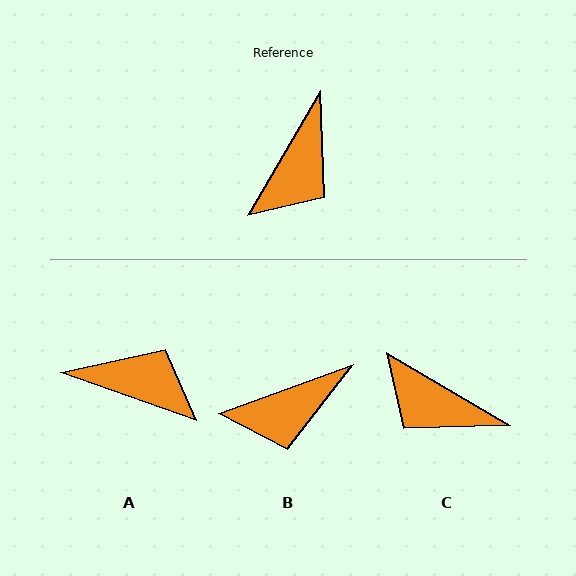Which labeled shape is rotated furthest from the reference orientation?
A, about 101 degrees away.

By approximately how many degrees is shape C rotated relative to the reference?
Approximately 90 degrees clockwise.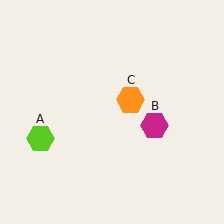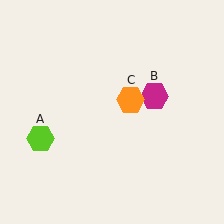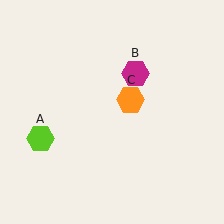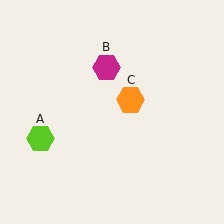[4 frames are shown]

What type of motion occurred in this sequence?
The magenta hexagon (object B) rotated counterclockwise around the center of the scene.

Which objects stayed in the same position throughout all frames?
Lime hexagon (object A) and orange hexagon (object C) remained stationary.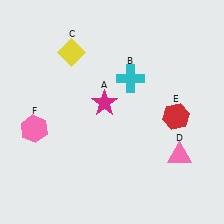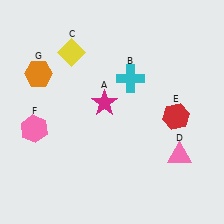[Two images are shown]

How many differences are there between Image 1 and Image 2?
There is 1 difference between the two images.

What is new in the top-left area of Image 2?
An orange hexagon (G) was added in the top-left area of Image 2.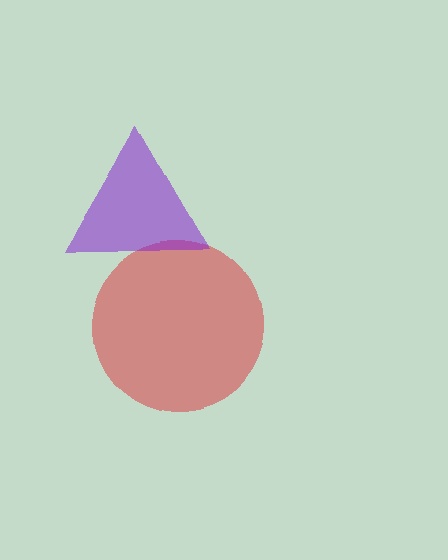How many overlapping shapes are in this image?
There are 2 overlapping shapes in the image.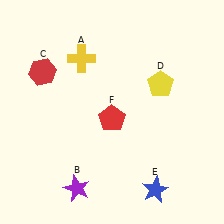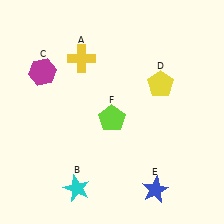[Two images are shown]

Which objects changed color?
B changed from purple to cyan. C changed from red to magenta. F changed from red to lime.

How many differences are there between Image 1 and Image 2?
There are 3 differences between the two images.